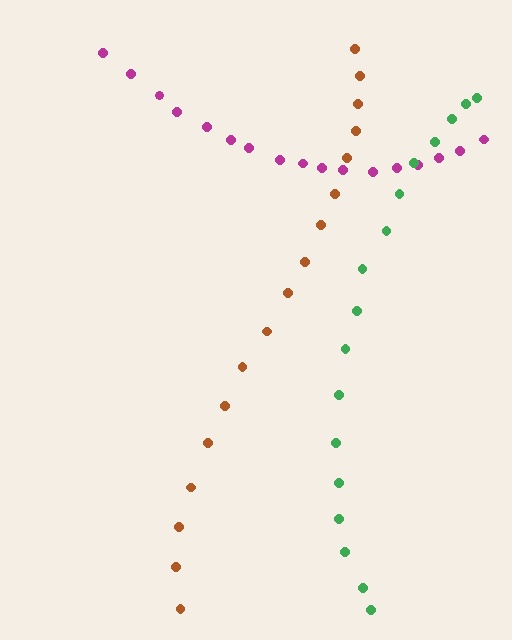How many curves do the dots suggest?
There are 3 distinct paths.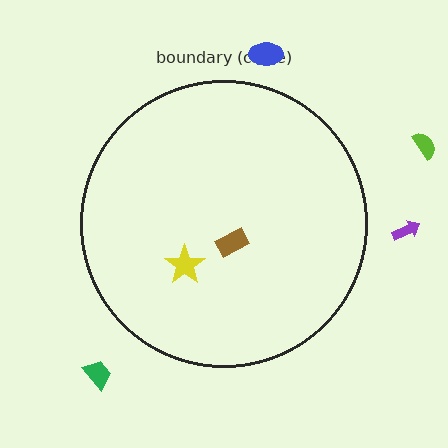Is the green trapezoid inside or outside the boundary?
Outside.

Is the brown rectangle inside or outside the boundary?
Inside.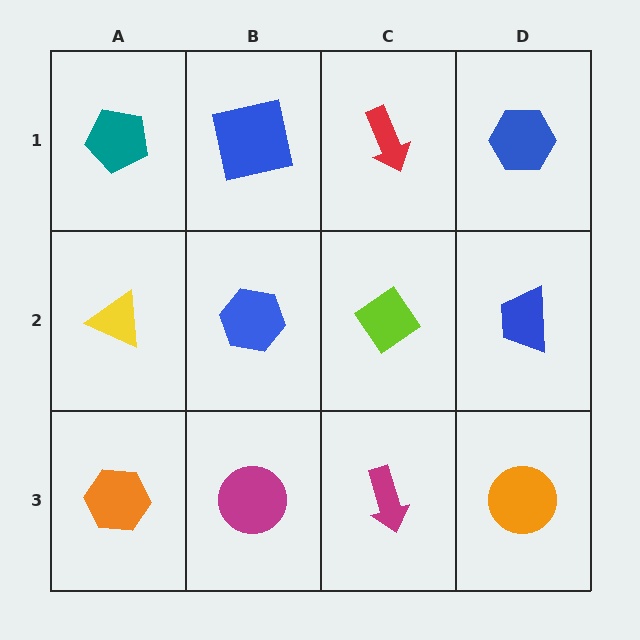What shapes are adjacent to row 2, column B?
A blue square (row 1, column B), a magenta circle (row 3, column B), a yellow triangle (row 2, column A), a lime diamond (row 2, column C).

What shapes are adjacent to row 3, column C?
A lime diamond (row 2, column C), a magenta circle (row 3, column B), an orange circle (row 3, column D).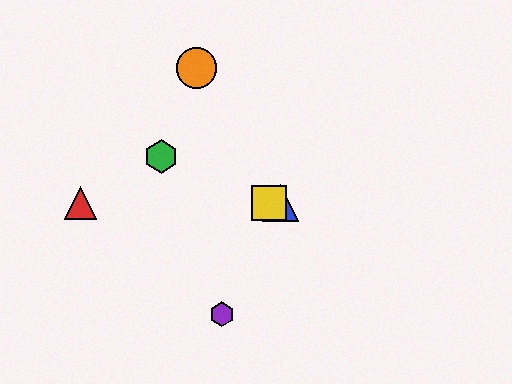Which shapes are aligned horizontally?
The red triangle, the blue triangle, the yellow square are aligned horizontally.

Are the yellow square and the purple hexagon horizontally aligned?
No, the yellow square is at y≈203 and the purple hexagon is at y≈314.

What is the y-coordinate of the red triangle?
The red triangle is at y≈203.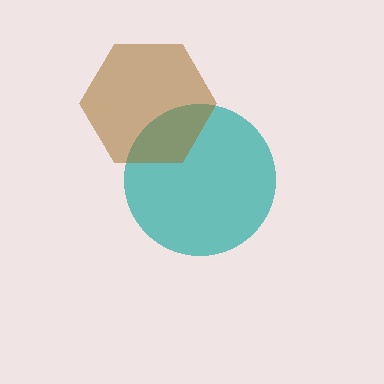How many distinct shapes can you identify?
There are 2 distinct shapes: a teal circle, a brown hexagon.